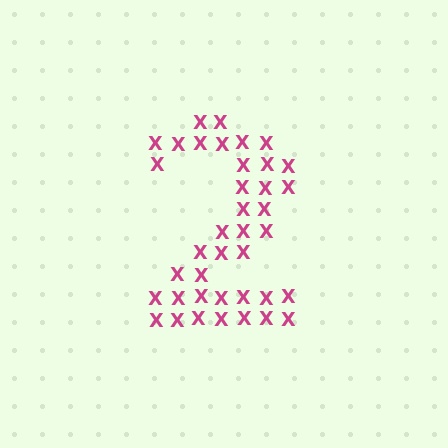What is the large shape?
The large shape is the digit 2.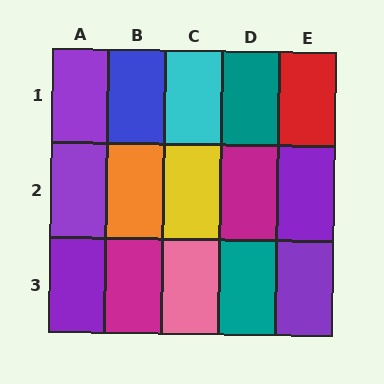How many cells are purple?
5 cells are purple.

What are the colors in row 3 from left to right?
Purple, magenta, pink, teal, purple.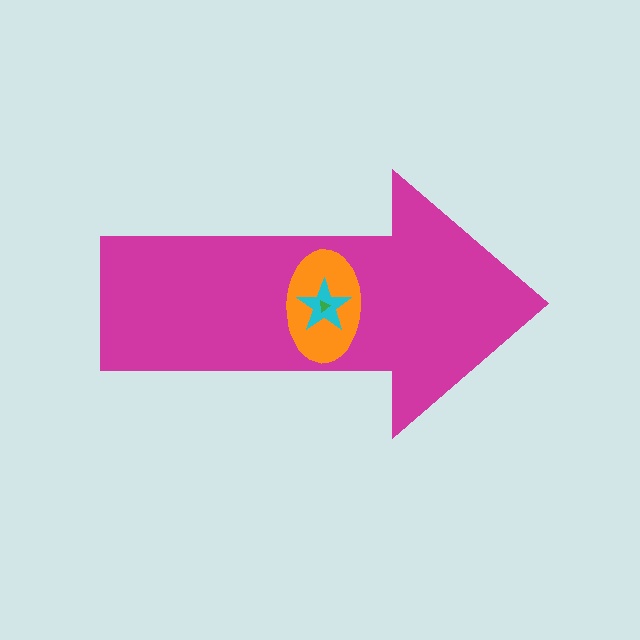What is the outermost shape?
The magenta arrow.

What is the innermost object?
The green triangle.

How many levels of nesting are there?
4.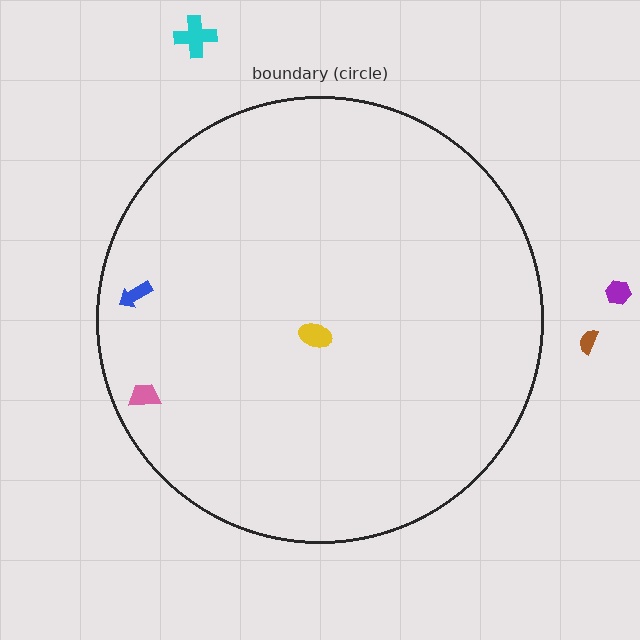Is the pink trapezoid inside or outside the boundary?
Inside.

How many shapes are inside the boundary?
3 inside, 3 outside.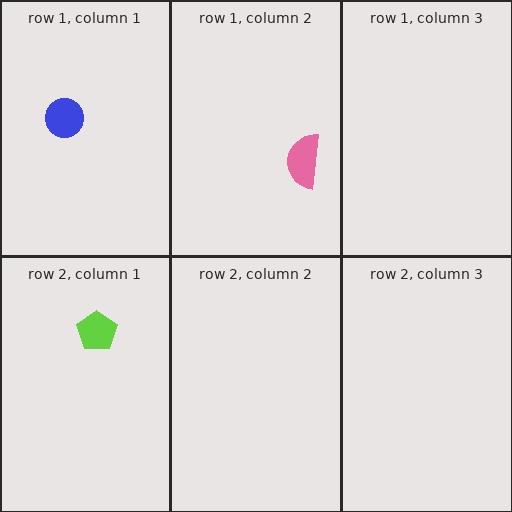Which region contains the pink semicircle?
The row 1, column 2 region.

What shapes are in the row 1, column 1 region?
The blue circle.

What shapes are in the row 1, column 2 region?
The pink semicircle.